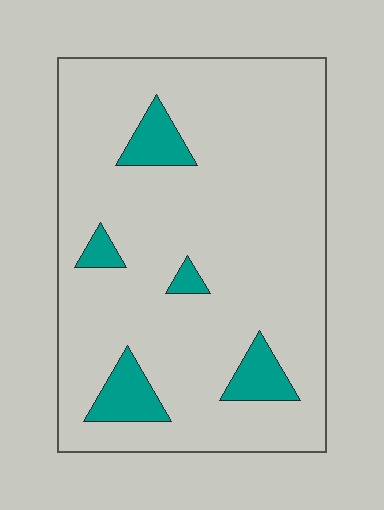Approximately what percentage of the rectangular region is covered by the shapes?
Approximately 10%.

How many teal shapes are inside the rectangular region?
5.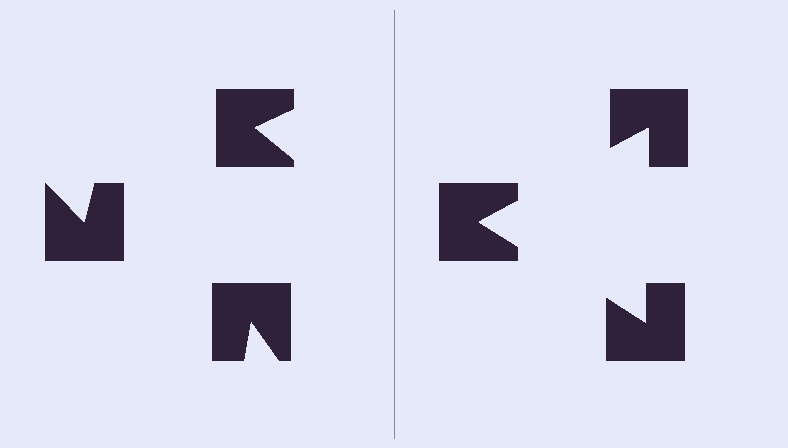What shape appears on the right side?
An illusory triangle.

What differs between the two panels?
The notched squares are positioned identically on both sides; only the wedge orientations differ. On the right they align to a triangle; on the left they are misaligned.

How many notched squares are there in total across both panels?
6 — 3 on each side.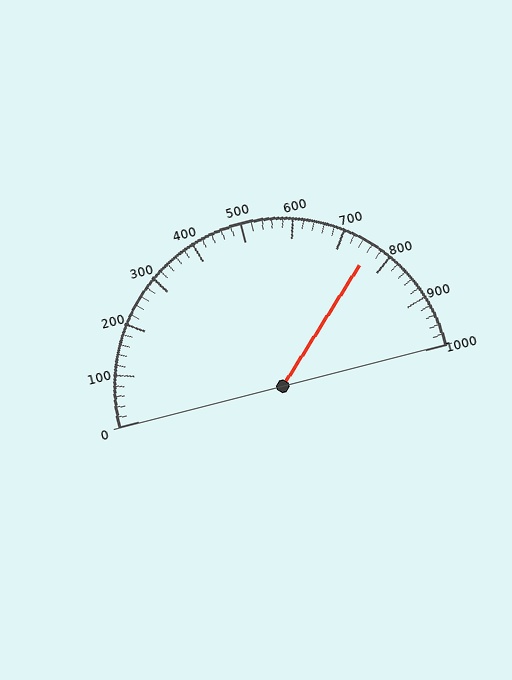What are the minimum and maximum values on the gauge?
The gauge ranges from 0 to 1000.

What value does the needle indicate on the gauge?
The needle indicates approximately 760.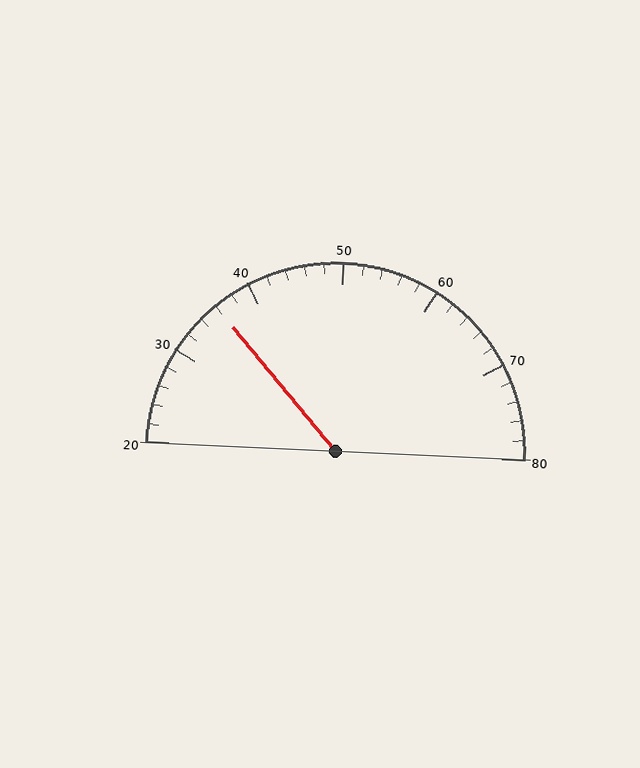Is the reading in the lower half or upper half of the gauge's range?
The reading is in the lower half of the range (20 to 80).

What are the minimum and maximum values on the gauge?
The gauge ranges from 20 to 80.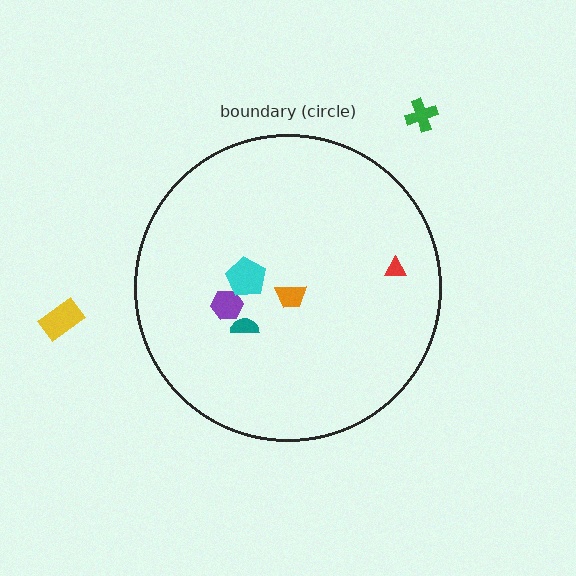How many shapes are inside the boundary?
5 inside, 2 outside.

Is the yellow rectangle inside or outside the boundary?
Outside.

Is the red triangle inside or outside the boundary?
Inside.